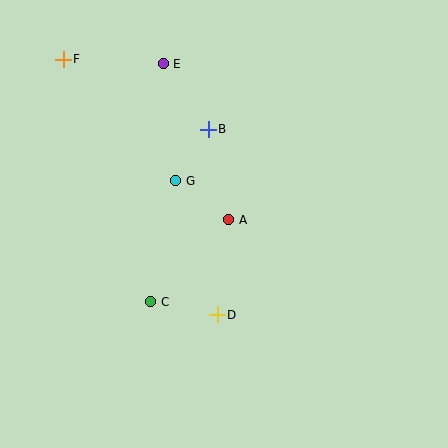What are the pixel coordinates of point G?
Point G is at (176, 181).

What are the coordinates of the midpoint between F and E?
The midpoint between F and E is at (113, 61).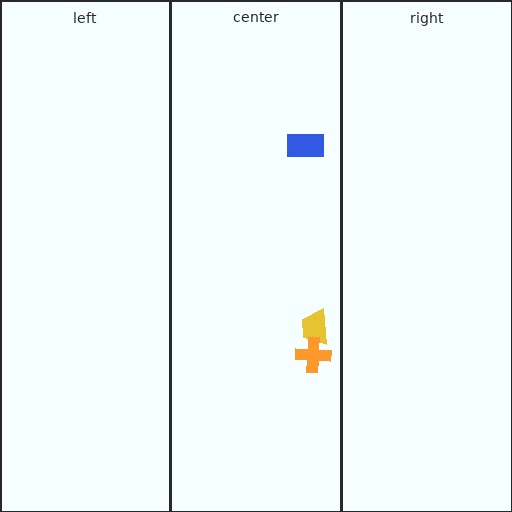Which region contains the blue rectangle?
The center region.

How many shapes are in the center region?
3.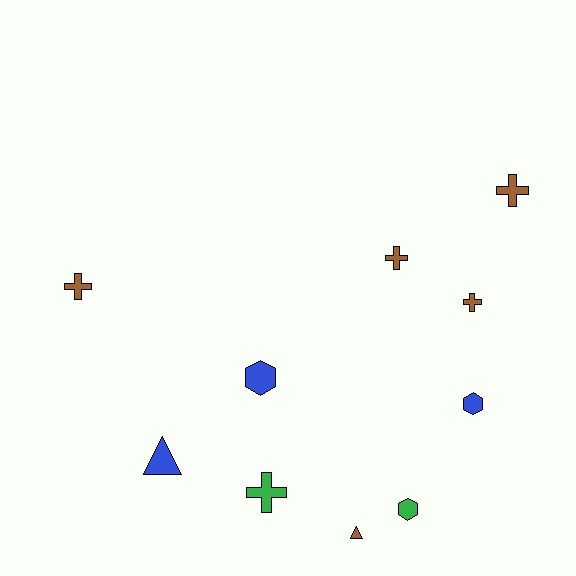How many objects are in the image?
There are 10 objects.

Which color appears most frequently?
Brown, with 5 objects.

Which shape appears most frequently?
Cross, with 5 objects.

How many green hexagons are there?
There is 1 green hexagon.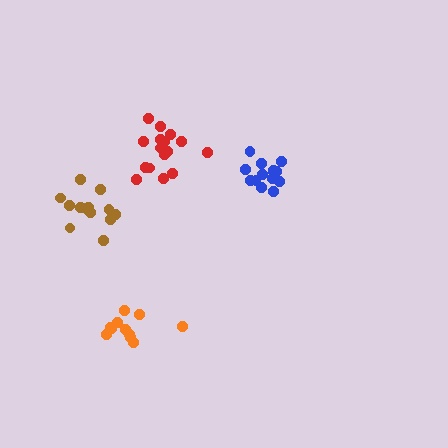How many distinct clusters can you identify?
There are 4 distinct clusters.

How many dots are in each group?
Group 1: 13 dots, Group 2: 14 dots, Group 3: 11 dots, Group 4: 17 dots (55 total).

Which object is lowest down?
The orange cluster is bottommost.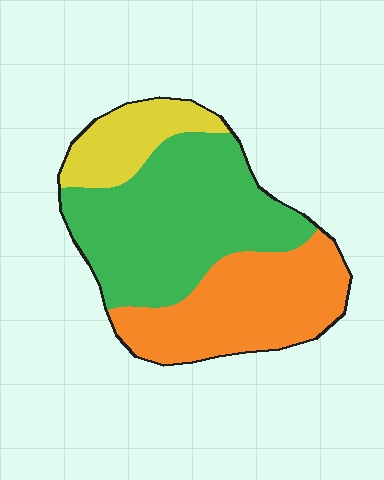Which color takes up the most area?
Green, at roughly 50%.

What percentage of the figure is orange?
Orange takes up about one third (1/3) of the figure.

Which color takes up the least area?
Yellow, at roughly 15%.